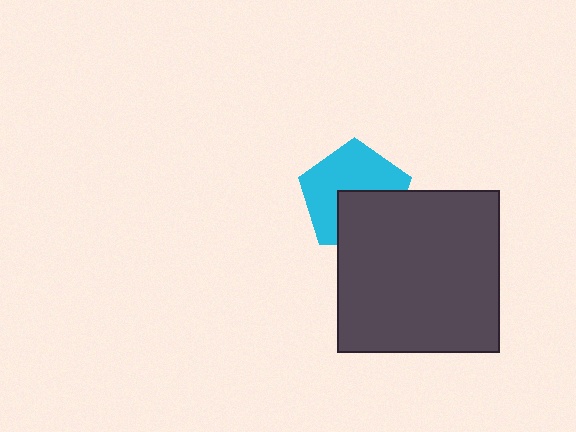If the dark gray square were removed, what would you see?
You would see the complete cyan pentagon.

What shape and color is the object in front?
The object in front is a dark gray square.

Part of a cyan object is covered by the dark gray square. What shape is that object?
It is a pentagon.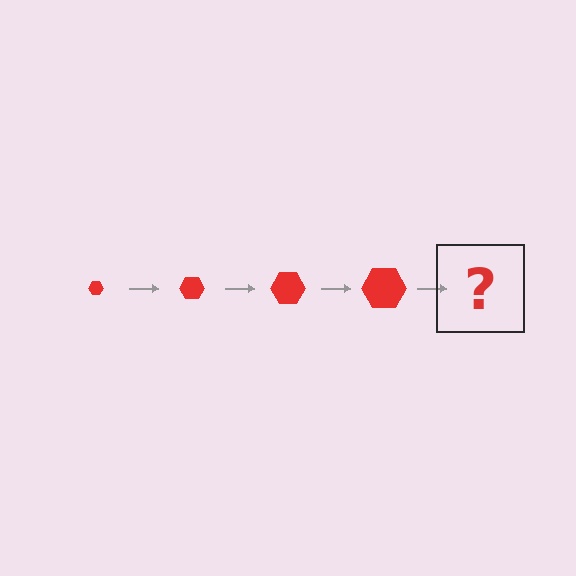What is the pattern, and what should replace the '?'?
The pattern is that the hexagon gets progressively larger each step. The '?' should be a red hexagon, larger than the previous one.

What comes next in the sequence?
The next element should be a red hexagon, larger than the previous one.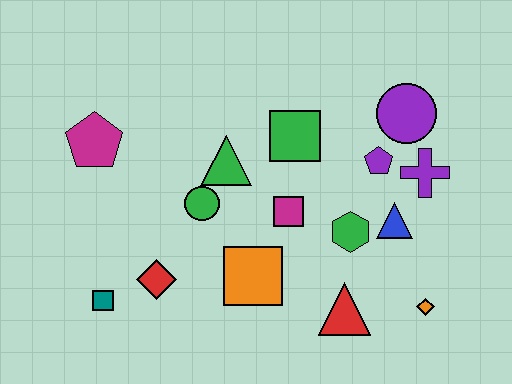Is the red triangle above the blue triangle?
No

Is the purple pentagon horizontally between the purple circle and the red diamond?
Yes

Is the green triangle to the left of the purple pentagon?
Yes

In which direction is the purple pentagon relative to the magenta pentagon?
The purple pentagon is to the right of the magenta pentagon.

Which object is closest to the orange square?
The magenta square is closest to the orange square.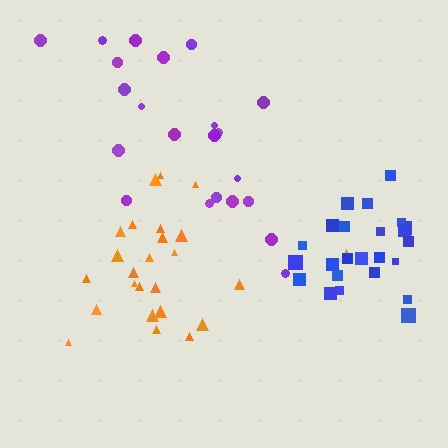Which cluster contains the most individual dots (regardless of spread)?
Orange (25).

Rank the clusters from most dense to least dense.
blue, orange, purple.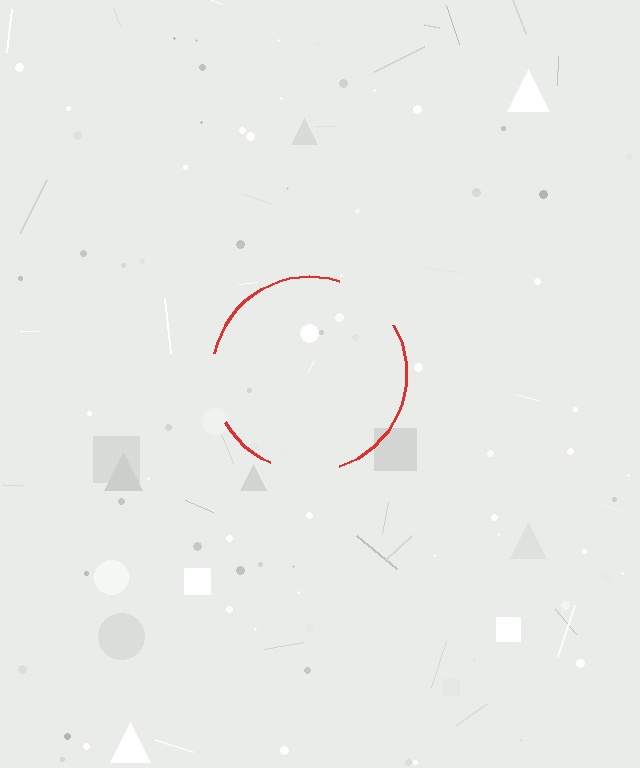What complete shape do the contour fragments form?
The contour fragments form a circle.